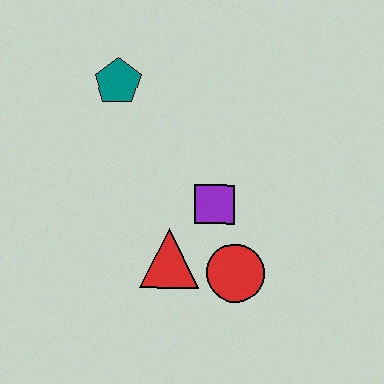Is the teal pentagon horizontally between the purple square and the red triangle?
No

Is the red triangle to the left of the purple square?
Yes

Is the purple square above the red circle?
Yes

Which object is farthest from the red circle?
The teal pentagon is farthest from the red circle.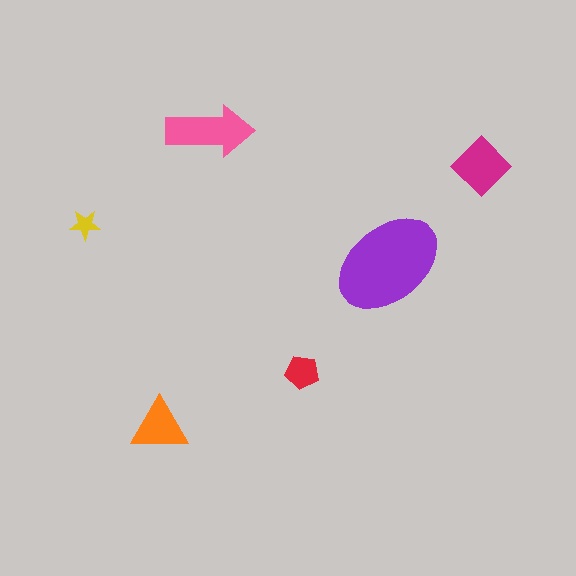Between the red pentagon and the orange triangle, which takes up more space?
The orange triangle.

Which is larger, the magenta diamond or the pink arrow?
The pink arrow.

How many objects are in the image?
There are 6 objects in the image.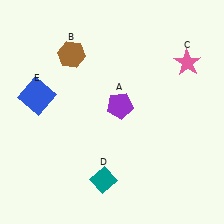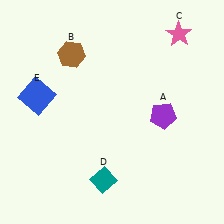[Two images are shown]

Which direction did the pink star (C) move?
The pink star (C) moved up.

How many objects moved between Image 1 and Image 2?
2 objects moved between the two images.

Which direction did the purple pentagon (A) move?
The purple pentagon (A) moved right.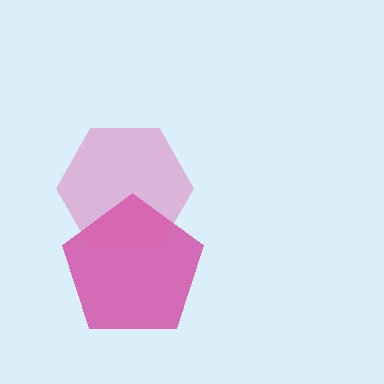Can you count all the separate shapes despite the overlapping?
Yes, there are 2 separate shapes.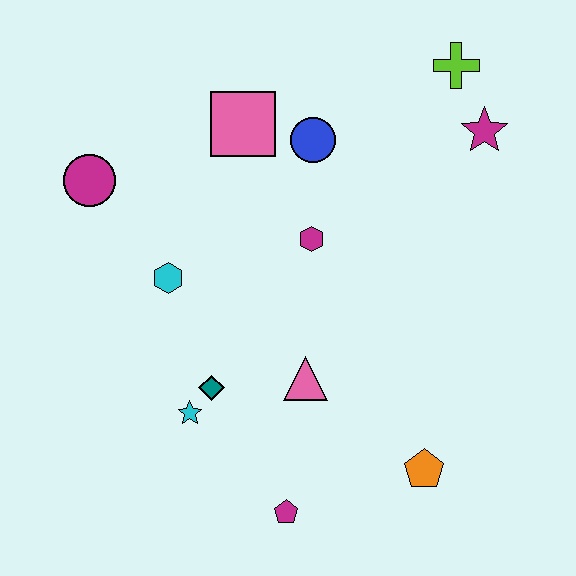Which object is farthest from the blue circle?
The magenta pentagon is farthest from the blue circle.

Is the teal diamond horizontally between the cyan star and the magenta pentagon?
Yes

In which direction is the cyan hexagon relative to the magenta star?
The cyan hexagon is to the left of the magenta star.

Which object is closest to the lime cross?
The magenta star is closest to the lime cross.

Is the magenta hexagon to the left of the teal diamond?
No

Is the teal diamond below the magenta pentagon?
No